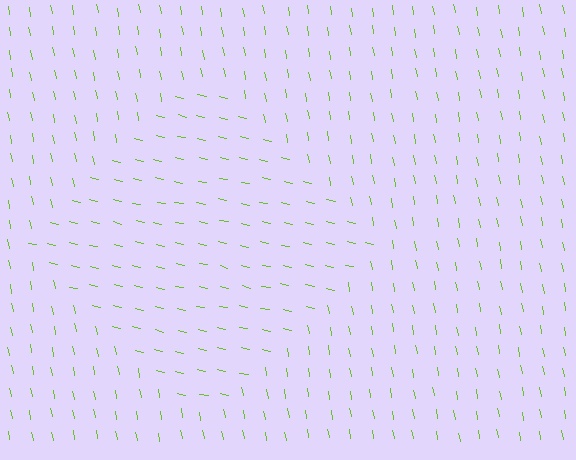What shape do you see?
I see a diamond.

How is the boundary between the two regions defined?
The boundary is defined purely by a change in line orientation (approximately 67 degrees difference). All lines are the same color and thickness.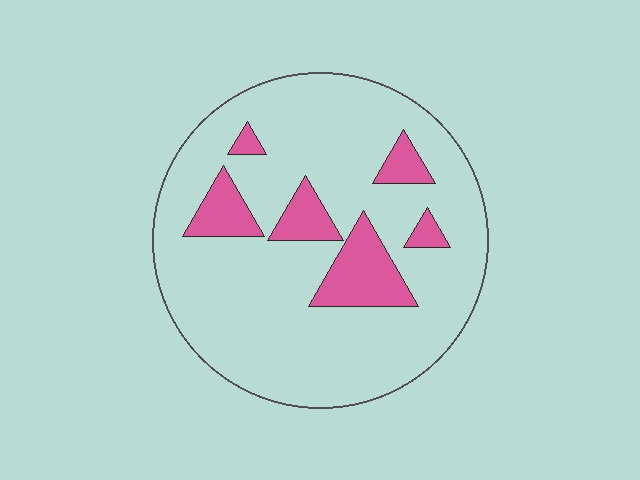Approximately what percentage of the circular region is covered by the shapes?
Approximately 15%.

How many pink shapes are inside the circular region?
6.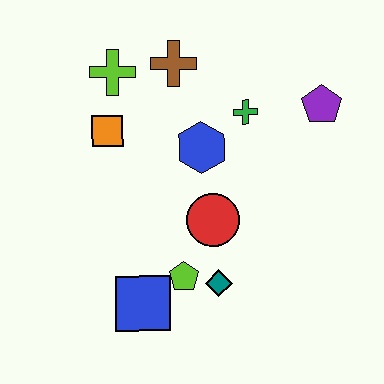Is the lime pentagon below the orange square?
Yes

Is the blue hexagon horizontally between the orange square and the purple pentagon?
Yes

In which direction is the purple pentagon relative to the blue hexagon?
The purple pentagon is to the right of the blue hexagon.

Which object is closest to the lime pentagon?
The teal diamond is closest to the lime pentagon.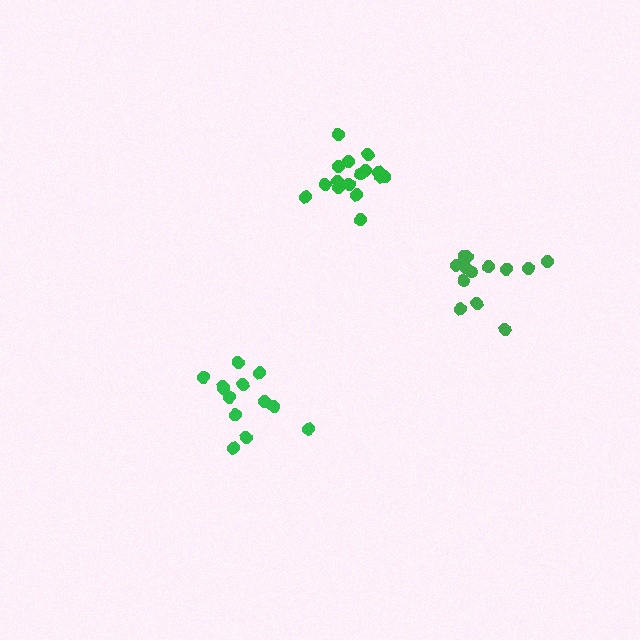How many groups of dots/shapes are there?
There are 3 groups.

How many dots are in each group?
Group 1: 13 dots, Group 2: 13 dots, Group 3: 16 dots (42 total).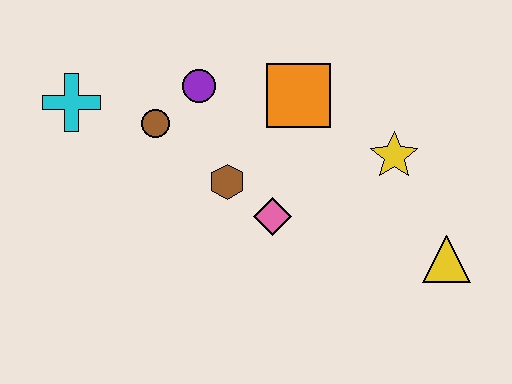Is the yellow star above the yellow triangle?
Yes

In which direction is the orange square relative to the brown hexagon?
The orange square is above the brown hexagon.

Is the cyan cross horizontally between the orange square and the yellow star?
No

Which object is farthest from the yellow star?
The cyan cross is farthest from the yellow star.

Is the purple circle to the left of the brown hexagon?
Yes